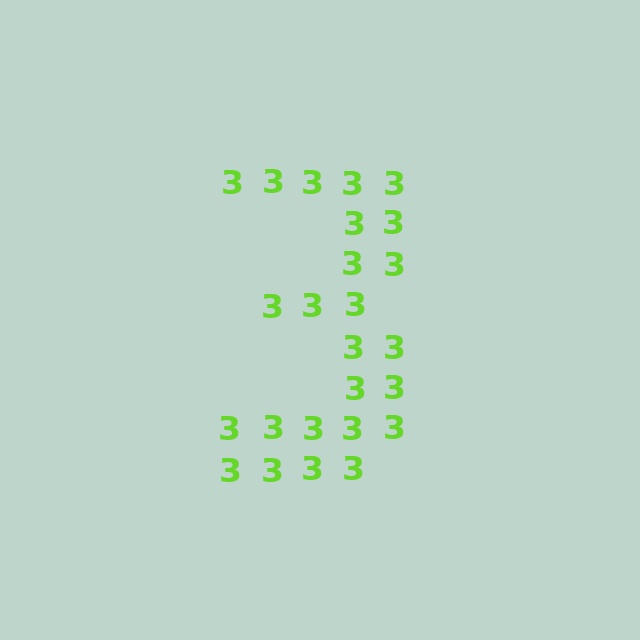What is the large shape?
The large shape is the digit 3.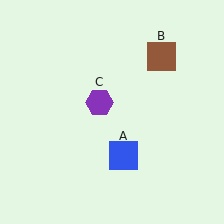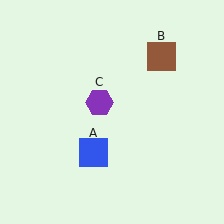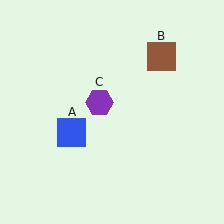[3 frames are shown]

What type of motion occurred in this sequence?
The blue square (object A) rotated clockwise around the center of the scene.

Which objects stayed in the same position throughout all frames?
Brown square (object B) and purple hexagon (object C) remained stationary.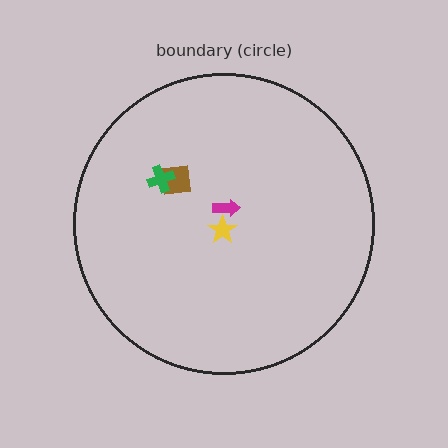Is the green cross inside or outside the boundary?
Inside.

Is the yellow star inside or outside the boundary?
Inside.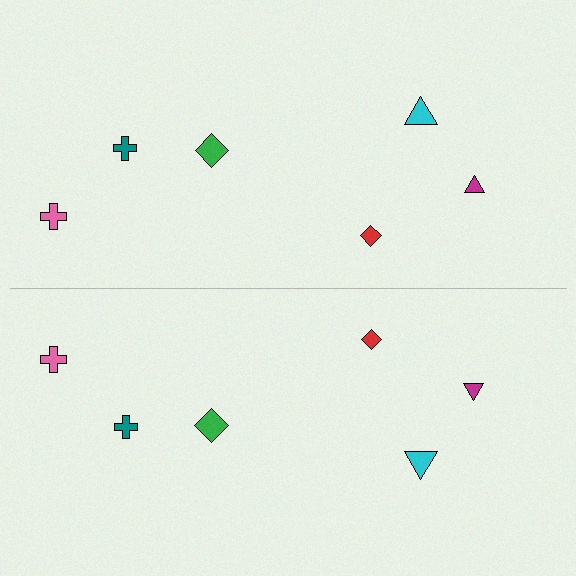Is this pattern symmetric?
Yes, this pattern has bilateral (reflection) symmetry.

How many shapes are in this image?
There are 12 shapes in this image.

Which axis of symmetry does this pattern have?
The pattern has a horizontal axis of symmetry running through the center of the image.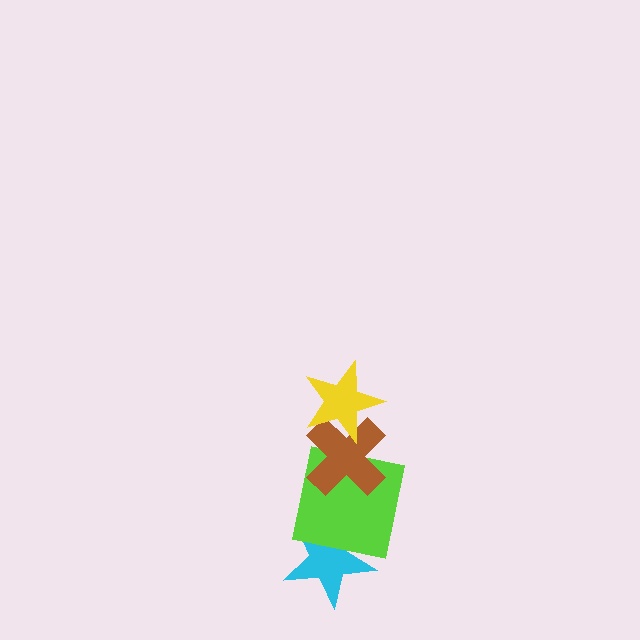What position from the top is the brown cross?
The brown cross is 2nd from the top.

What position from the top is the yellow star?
The yellow star is 1st from the top.